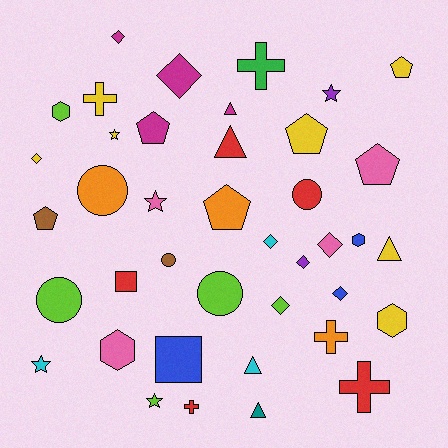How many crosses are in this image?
There are 5 crosses.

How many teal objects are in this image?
There is 1 teal object.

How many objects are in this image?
There are 40 objects.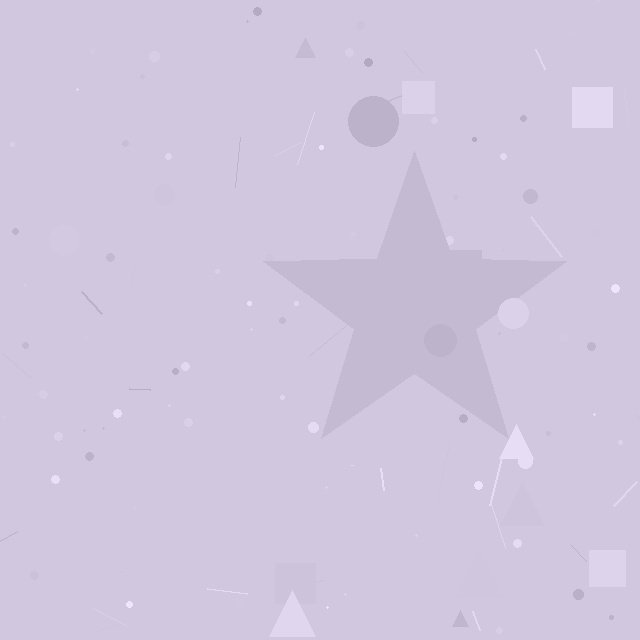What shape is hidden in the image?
A star is hidden in the image.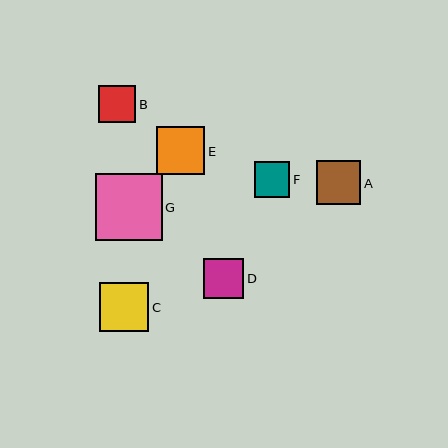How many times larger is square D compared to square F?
Square D is approximately 1.1 times the size of square F.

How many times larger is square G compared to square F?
Square G is approximately 1.9 times the size of square F.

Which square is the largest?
Square G is the largest with a size of approximately 67 pixels.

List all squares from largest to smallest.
From largest to smallest: G, C, E, A, D, B, F.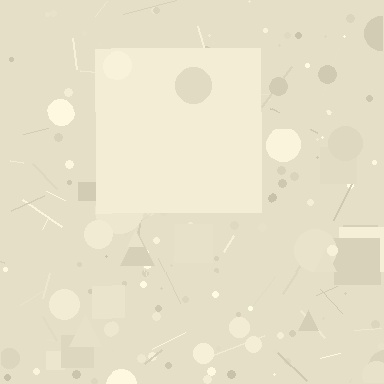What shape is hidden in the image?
A square is hidden in the image.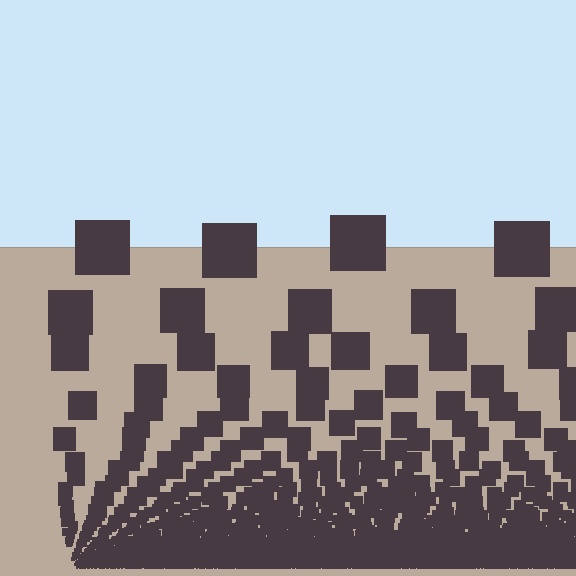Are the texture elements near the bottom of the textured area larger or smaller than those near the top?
Smaller. The gradient is inverted — elements near the bottom are smaller and denser.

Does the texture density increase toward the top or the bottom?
Density increases toward the bottom.